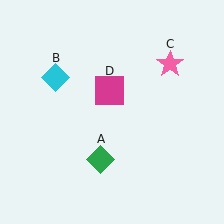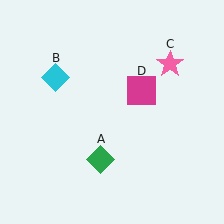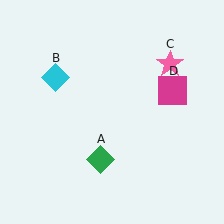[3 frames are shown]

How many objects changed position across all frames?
1 object changed position: magenta square (object D).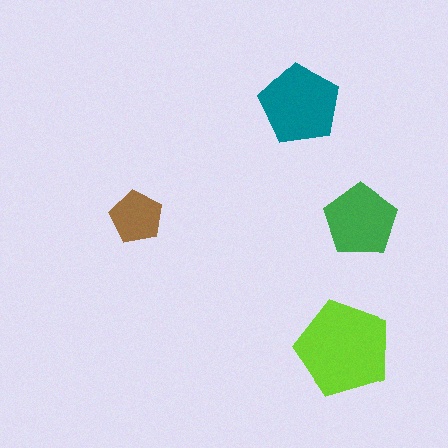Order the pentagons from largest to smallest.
the lime one, the teal one, the green one, the brown one.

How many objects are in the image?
There are 4 objects in the image.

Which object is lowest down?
The lime pentagon is bottommost.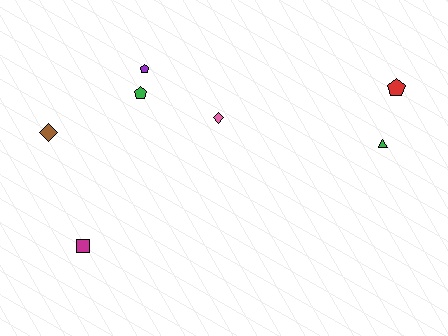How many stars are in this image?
There are no stars.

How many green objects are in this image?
There are 2 green objects.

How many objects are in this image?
There are 7 objects.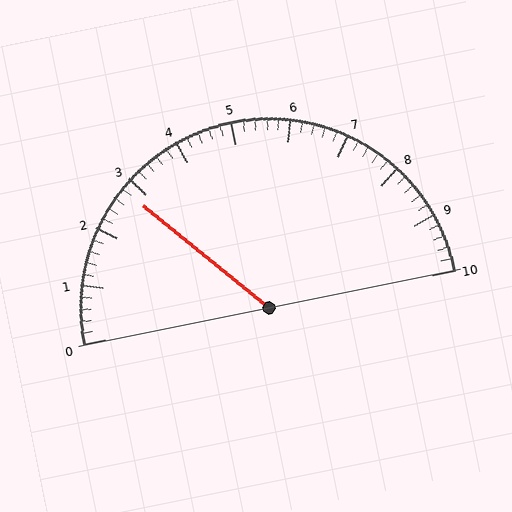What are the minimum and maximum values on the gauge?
The gauge ranges from 0 to 10.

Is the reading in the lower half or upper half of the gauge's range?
The reading is in the lower half of the range (0 to 10).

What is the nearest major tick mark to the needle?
The nearest major tick mark is 3.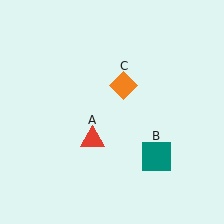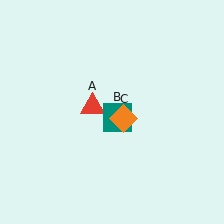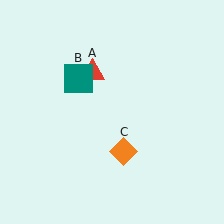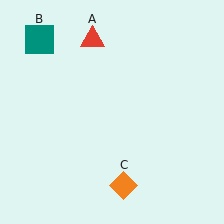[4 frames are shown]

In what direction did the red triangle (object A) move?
The red triangle (object A) moved up.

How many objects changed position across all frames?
3 objects changed position: red triangle (object A), teal square (object B), orange diamond (object C).